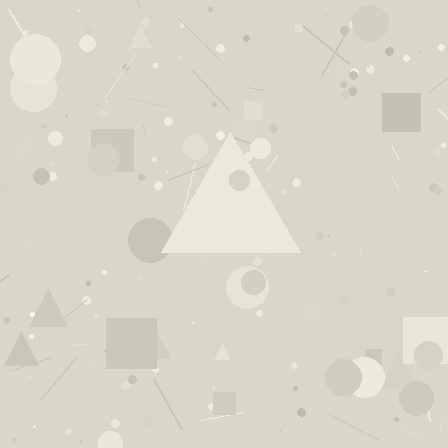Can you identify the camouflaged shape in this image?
The camouflaged shape is a triangle.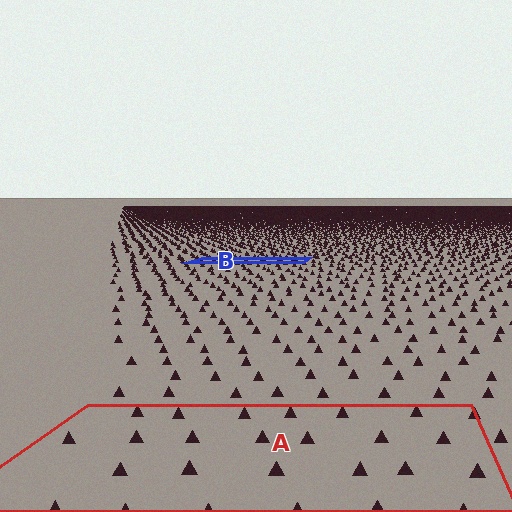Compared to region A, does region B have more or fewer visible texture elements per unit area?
Region B has more texture elements per unit area — they are packed more densely because it is farther away.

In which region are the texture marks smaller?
The texture marks are smaller in region B, because it is farther away.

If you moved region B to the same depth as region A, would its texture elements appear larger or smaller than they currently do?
They would appear larger. At a closer depth, the same texture elements are projected at a bigger on-screen size.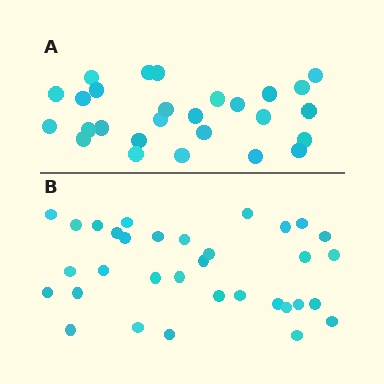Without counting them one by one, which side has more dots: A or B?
Region B (the bottom region) has more dots.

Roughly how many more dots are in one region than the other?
Region B has about 6 more dots than region A.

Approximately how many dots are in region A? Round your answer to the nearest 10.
About 30 dots. (The exact count is 27, which rounds to 30.)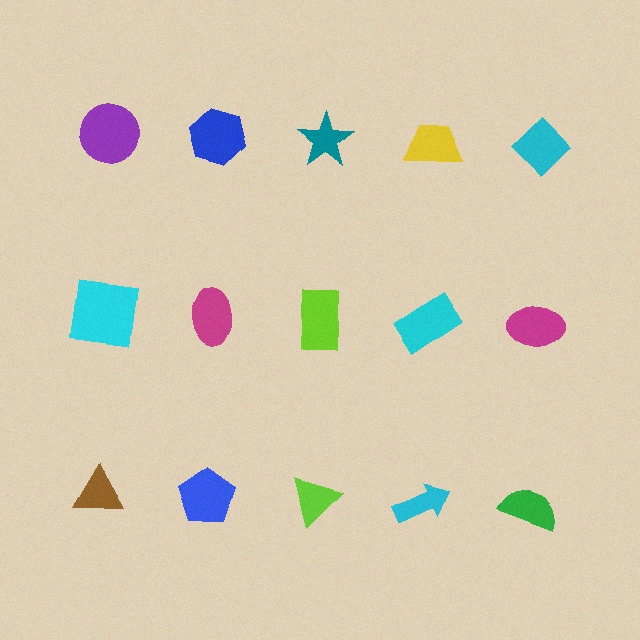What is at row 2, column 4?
A cyan rectangle.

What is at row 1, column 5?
A cyan diamond.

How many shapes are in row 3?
5 shapes.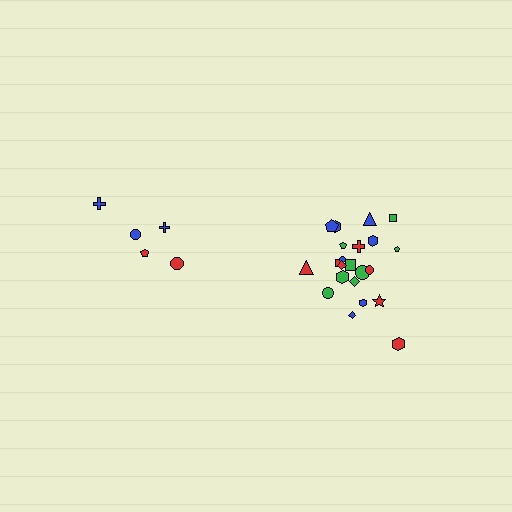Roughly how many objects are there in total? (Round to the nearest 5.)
Roughly 25 objects in total.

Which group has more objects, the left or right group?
The right group.